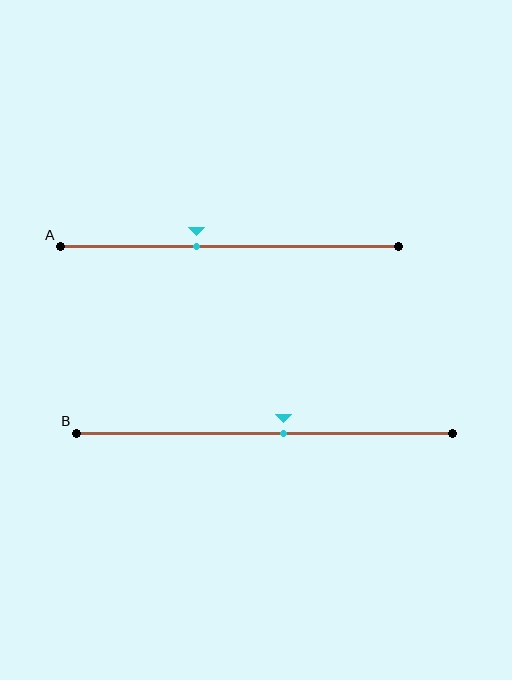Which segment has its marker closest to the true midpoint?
Segment B has its marker closest to the true midpoint.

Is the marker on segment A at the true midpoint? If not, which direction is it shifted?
No, the marker on segment A is shifted to the left by about 10% of the segment length.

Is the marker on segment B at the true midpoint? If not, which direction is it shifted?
No, the marker on segment B is shifted to the right by about 5% of the segment length.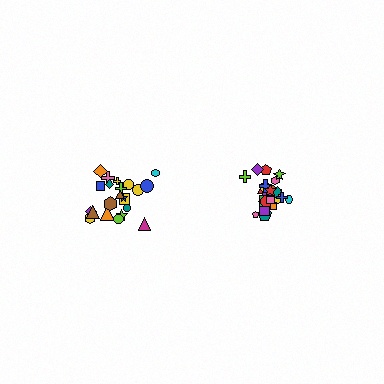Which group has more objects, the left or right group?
The right group.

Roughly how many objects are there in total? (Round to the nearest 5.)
Roughly 45 objects in total.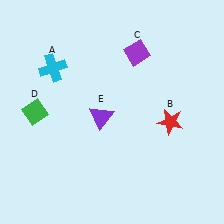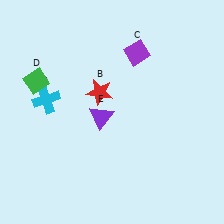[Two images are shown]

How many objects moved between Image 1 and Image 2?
3 objects moved between the two images.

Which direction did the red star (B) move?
The red star (B) moved left.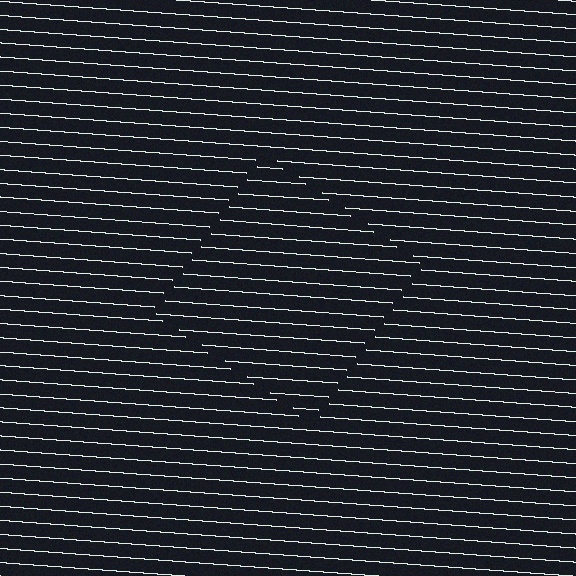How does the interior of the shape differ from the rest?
The interior of the shape contains the same grating, shifted by half a period — the contour is defined by the phase discontinuity where line-ends from the inner and outer gratings abut.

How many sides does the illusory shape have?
4 sides — the line-ends trace a square.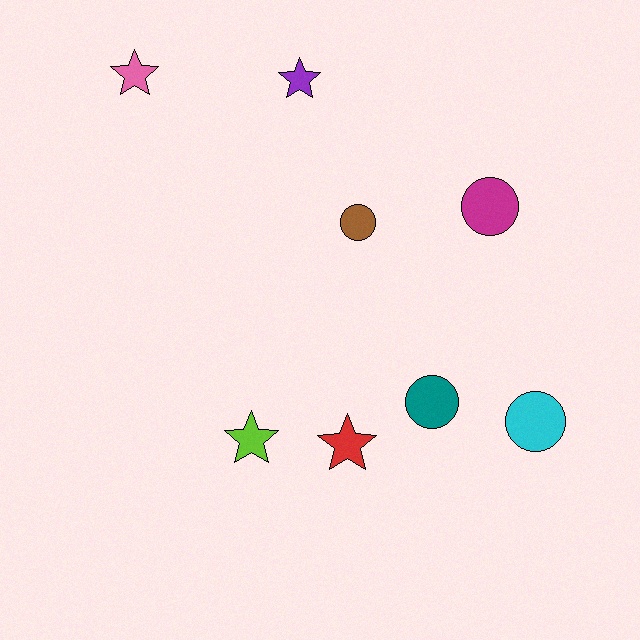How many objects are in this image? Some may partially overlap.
There are 8 objects.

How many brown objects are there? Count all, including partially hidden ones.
There is 1 brown object.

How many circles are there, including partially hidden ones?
There are 4 circles.